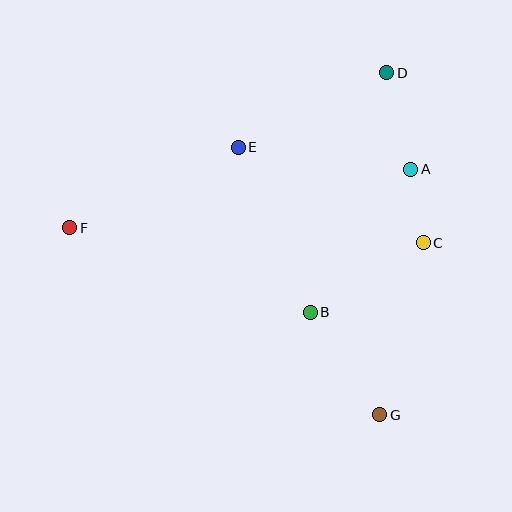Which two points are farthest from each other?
Points F and G are farthest from each other.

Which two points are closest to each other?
Points A and C are closest to each other.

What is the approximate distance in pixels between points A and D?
The distance between A and D is approximately 99 pixels.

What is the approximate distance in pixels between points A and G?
The distance between A and G is approximately 247 pixels.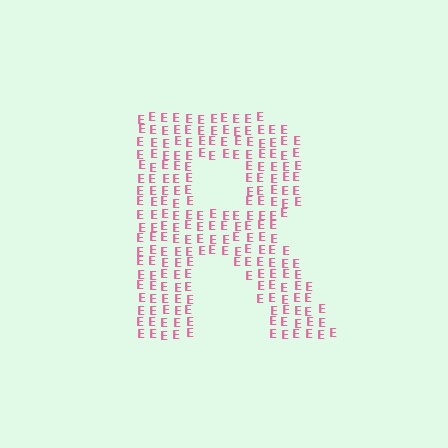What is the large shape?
The large shape is the letter R.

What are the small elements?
The small elements are letter E's.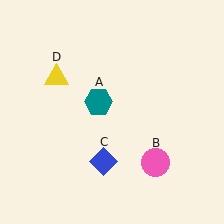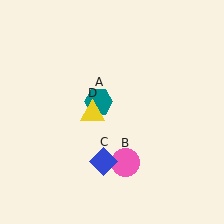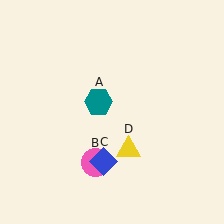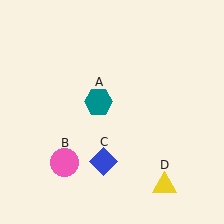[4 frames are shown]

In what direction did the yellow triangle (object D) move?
The yellow triangle (object D) moved down and to the right.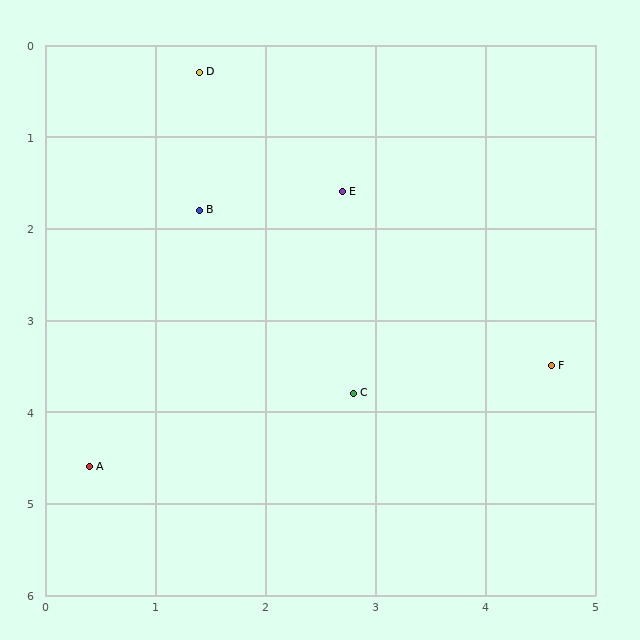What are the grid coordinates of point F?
Point F is at approximately (4.6, 3.5).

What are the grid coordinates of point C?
Point C is at approximately (2.8, 3.8).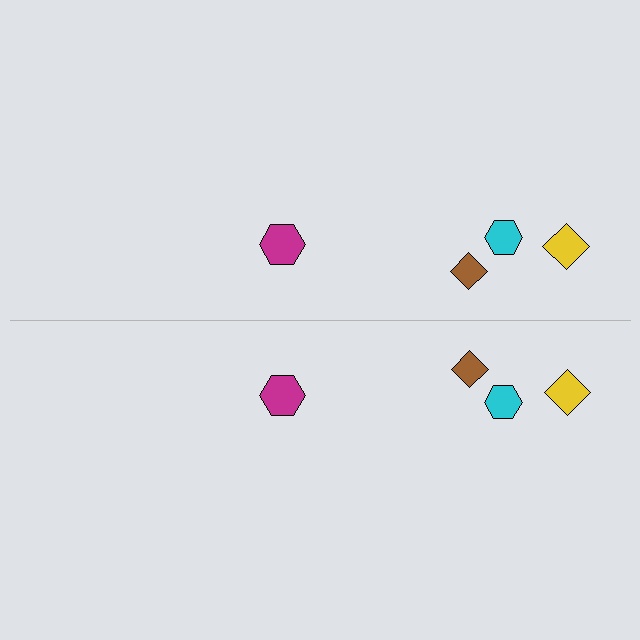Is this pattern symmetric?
Yes, this pattern has bilateral (reflection) symmetry.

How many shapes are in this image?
There are 8 shapes in this image.